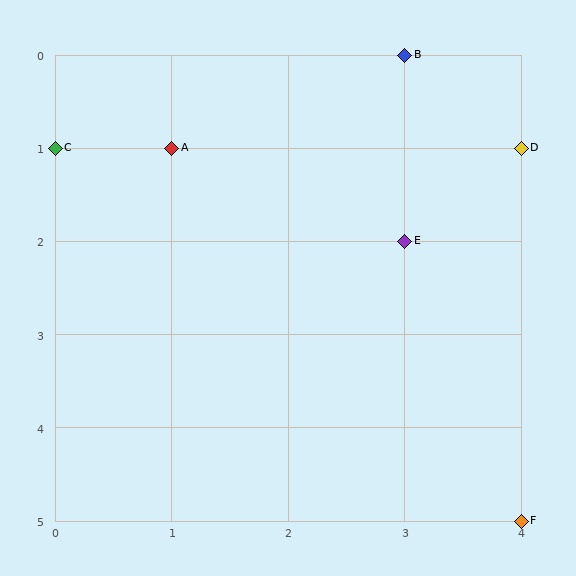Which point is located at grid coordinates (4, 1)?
Point D is at (4, 1).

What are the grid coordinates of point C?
Point C is at grid coordinates (0, 1).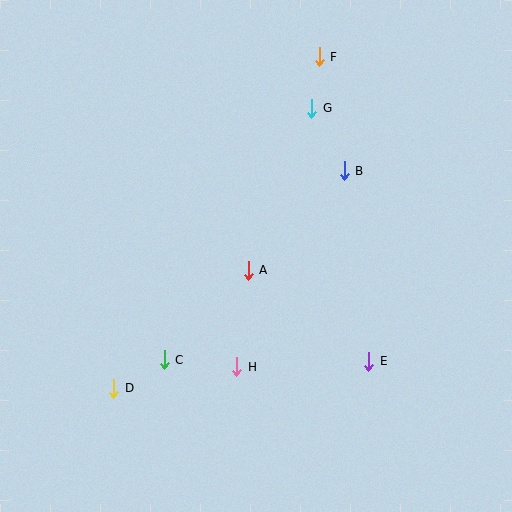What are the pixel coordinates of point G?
Point G is at (312, 108).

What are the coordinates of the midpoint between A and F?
The midpoint between A and F is at (284, 164).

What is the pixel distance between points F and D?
The distance between F and D is 390 pixels.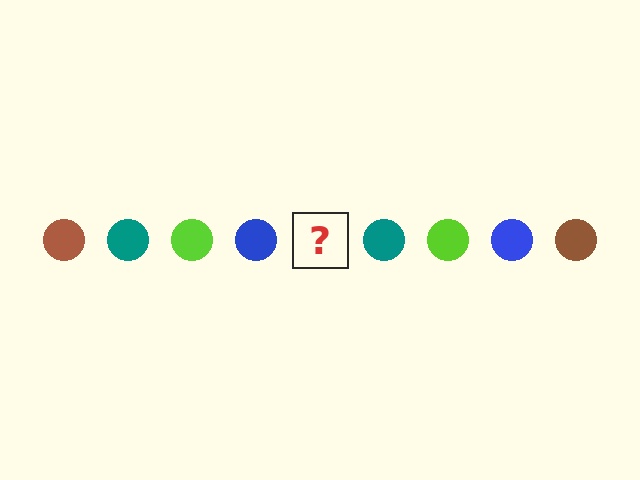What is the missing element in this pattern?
The missing element is a brown circle.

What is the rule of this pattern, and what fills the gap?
The rule is that the pattern cycles through brown, teal, lime, blue circles. The gap should be filled with a brown circle.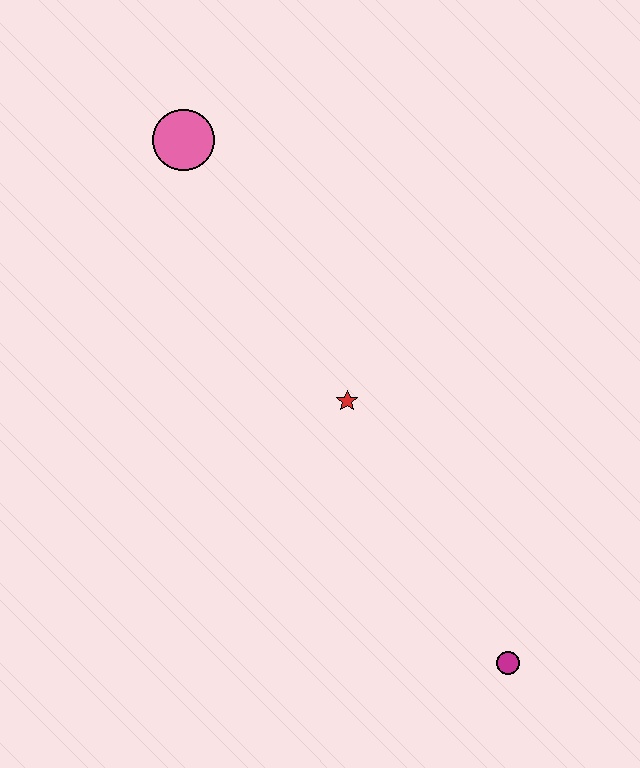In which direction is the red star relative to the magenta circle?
The red star is above the magenta circle.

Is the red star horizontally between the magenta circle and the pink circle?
Yes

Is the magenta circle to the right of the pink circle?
Yes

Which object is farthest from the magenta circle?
The pink circle is farthest from the magenta circle.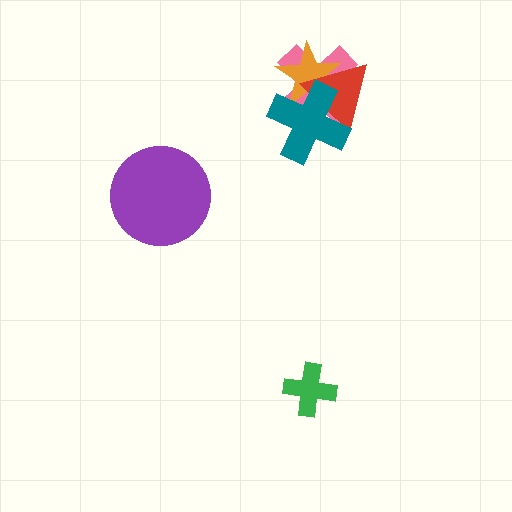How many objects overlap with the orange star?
3 objects overlap with the orange star.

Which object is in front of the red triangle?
The teal cross is in front of the red triangle.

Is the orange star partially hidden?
Yes, it is partially covered by another shape.